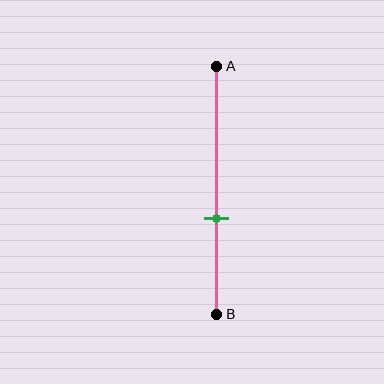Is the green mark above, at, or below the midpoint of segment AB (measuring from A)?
The green mark is below the midpoint of segment AB.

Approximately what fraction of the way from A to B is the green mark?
The green mark is approximately 60% of the way from A to B.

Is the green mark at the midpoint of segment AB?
No, the mark is at about 60% from A, not at the 50% midpoint.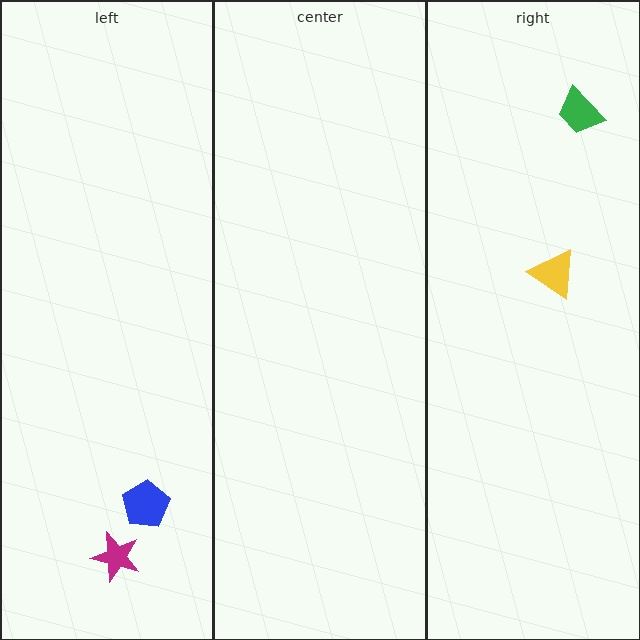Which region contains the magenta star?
The left region.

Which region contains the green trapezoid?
The right region.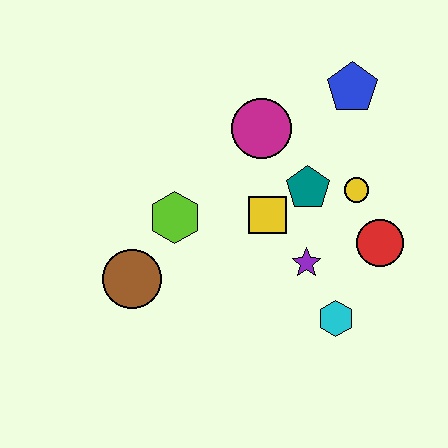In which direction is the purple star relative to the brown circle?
The purple star is to the right of the brown circle.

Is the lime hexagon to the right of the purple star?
No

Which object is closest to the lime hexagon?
The brown circle is closest to the lime hexagon.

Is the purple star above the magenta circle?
No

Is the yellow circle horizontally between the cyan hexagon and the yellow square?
No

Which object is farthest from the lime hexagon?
The blue pentagon is farthest from the lime hexagon.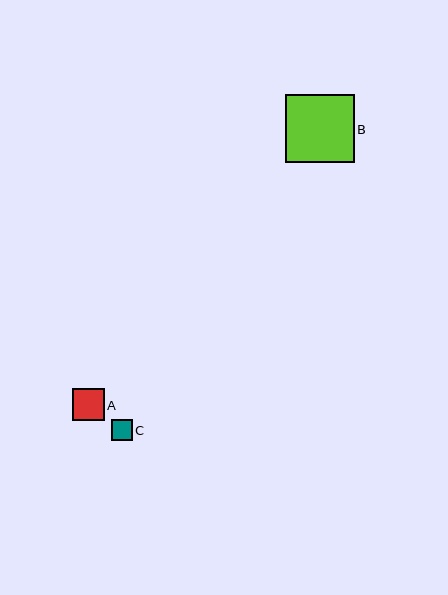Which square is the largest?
Square B is the largest with a size of approximately 69 pixels.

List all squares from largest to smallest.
From largest to smallest: B, A, C.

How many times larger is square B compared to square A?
Square B is approximately 2.2 times the size of square A.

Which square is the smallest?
Square C is the smallest with a size of approximately 21 pixels.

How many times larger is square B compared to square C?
Square B is approximately 3.3 times the size of square C.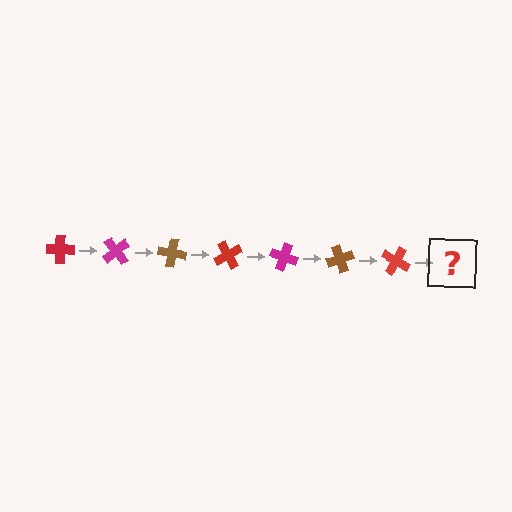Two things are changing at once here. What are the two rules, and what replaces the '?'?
The two rules are that it rotates 50 degrees each step and the color cycles through red, magenta, and brown. The '?' should be a magenta cross, rotated 350 degrees from the start.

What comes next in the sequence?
The next element should be a magenta cross, rotated 350 degrees from the start.